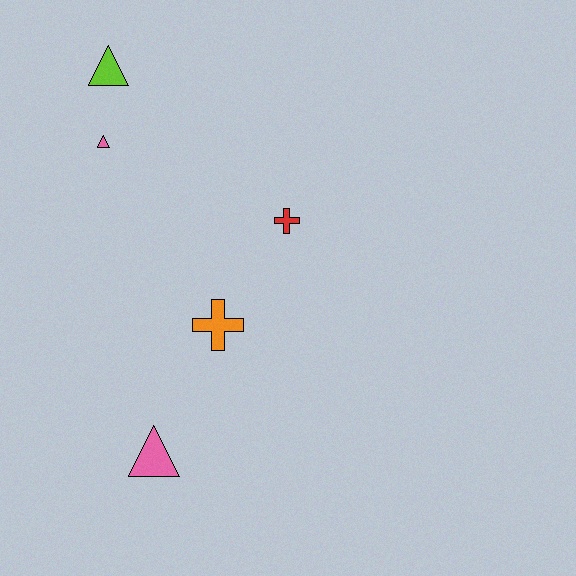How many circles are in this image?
There are no circles.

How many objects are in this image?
There are 5 objects.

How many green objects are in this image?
There are no green objects.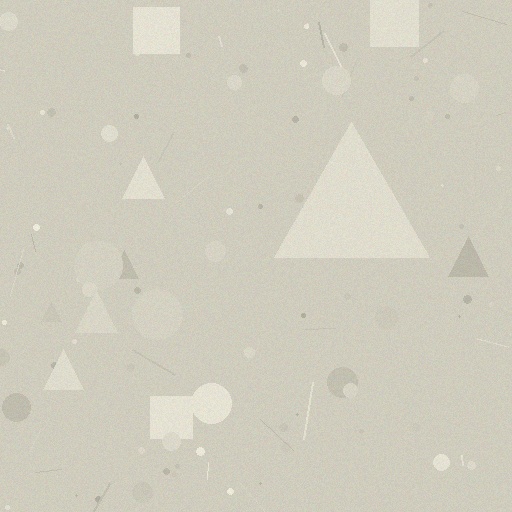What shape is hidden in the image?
A triangle is hidden in the image.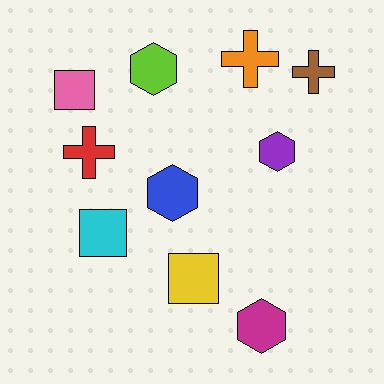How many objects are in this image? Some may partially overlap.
There are 10 objects.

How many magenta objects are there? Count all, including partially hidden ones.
There is 1 magenta object.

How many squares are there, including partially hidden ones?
There are 3 squares.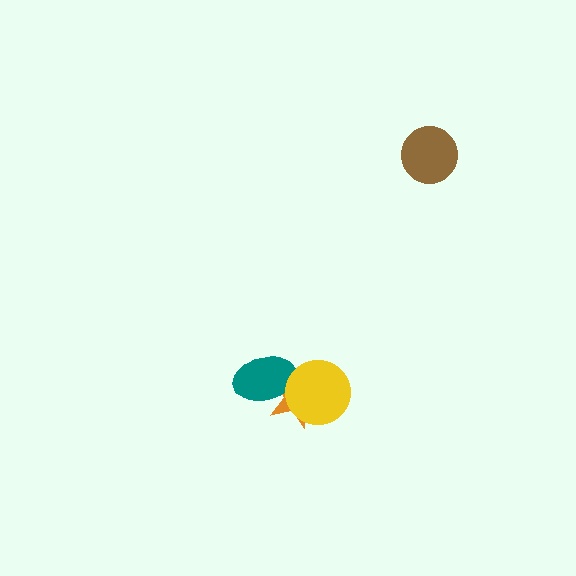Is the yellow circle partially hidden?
No, no other shape covers it.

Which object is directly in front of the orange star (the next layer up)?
The teal ellipse is directly in front of the orange star.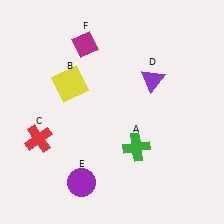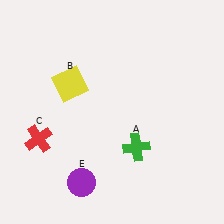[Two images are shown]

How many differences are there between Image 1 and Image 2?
There are 2 differences between the two images.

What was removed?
The magenta diamond (F), the purple triangle (D) were removed in Image 2.